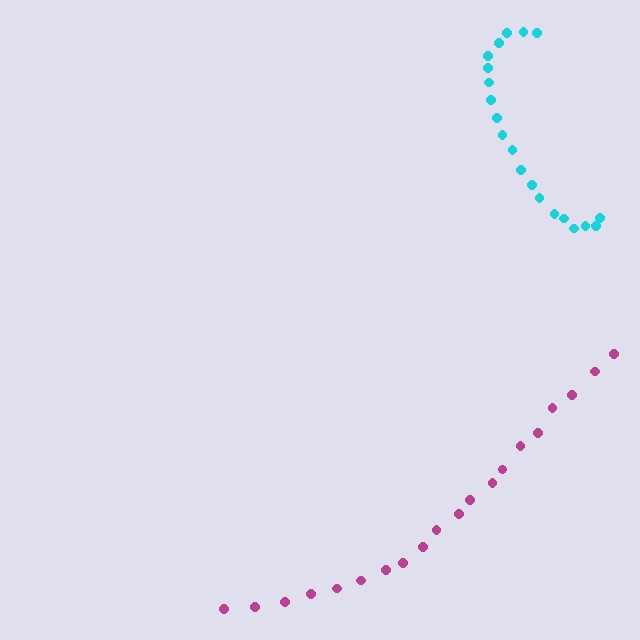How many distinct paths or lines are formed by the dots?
There are 2 distinct paths.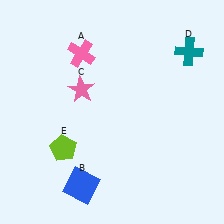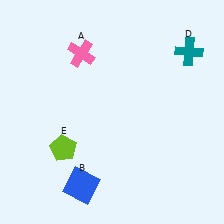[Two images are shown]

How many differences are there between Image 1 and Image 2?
There is 1 difference between the two images.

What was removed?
The pink star (C) was removed in Image 2.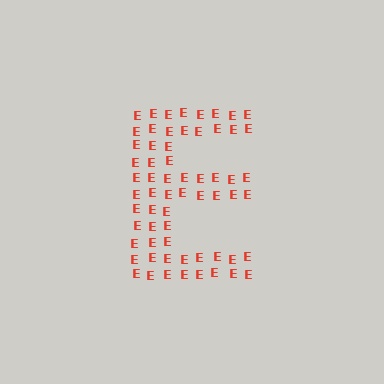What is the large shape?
The large shape is the letter E.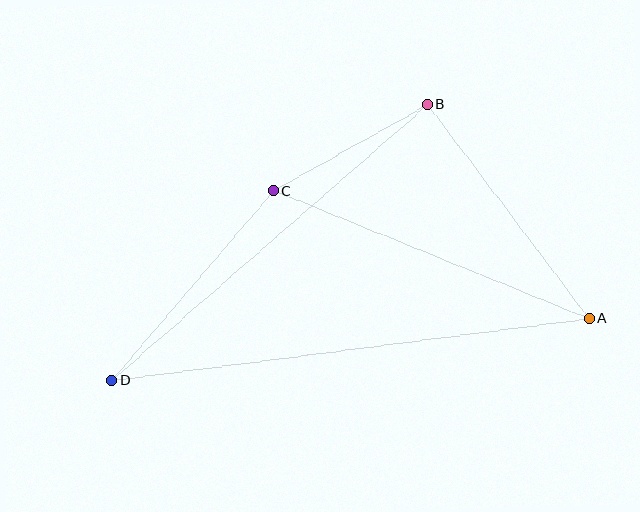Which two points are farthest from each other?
Points A and D are farthest from each other.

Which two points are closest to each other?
Points B and C are closest to each other.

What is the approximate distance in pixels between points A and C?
The distance between A and C is approximately 340 pixels.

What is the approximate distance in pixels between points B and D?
The distance between B and D is approximately 419 pixels.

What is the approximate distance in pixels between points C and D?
The distance between C and D is approximately 249 pixels.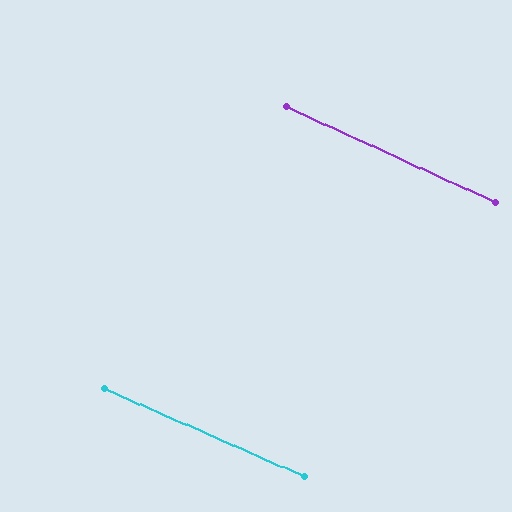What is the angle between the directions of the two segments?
Approximately 1 degree.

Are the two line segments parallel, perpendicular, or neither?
Parallel — their directions differ by only 0.9°.